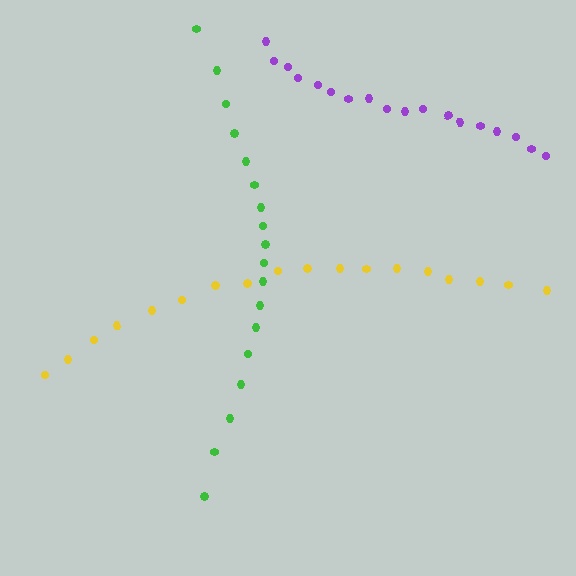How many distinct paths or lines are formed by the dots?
There are 3 distinct paths.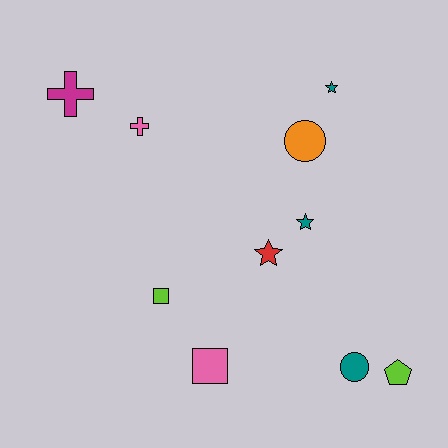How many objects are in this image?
There are 10 objects.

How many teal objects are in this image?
There are 3 teal objects.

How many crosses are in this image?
There are 2 crosses.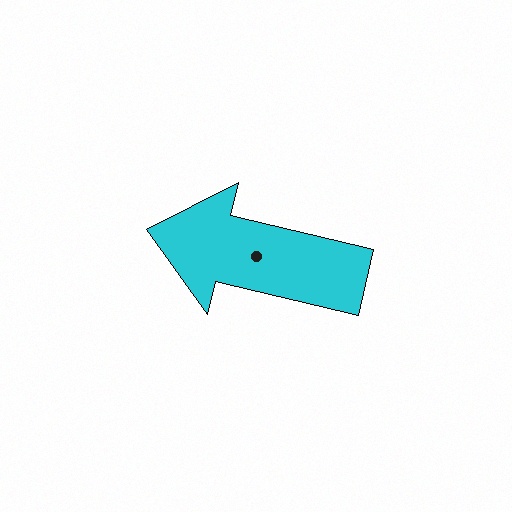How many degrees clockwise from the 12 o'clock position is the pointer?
Approximately 283 degrees.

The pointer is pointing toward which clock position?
Roughly 9 o'clock.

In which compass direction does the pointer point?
West.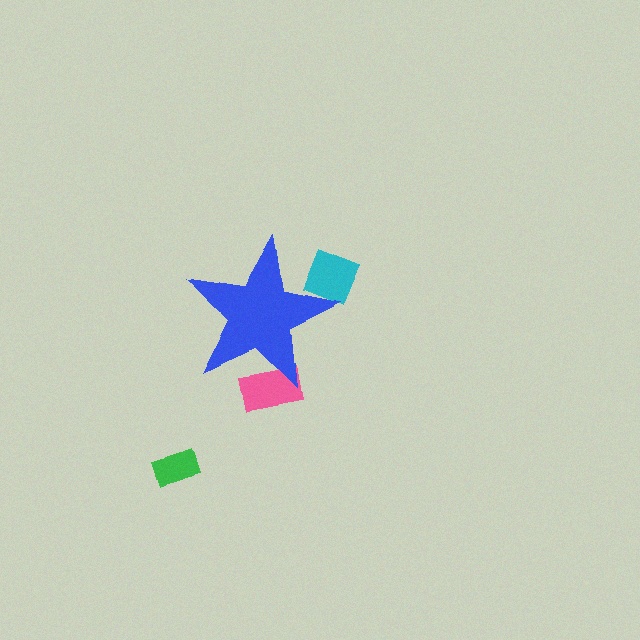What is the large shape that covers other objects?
A blue star.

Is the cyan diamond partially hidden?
Yes, the cyan diamond is partially hidden behind the blue star.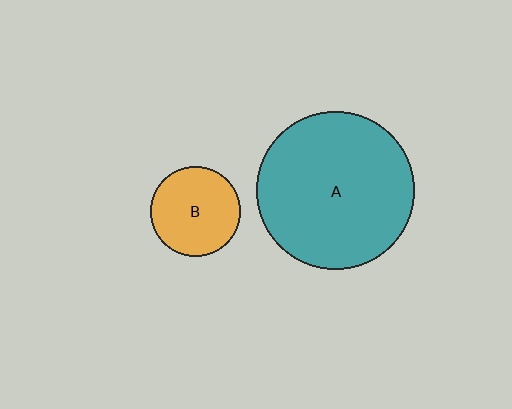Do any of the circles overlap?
No, none of the circles overlap.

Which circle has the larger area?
Circle A (teal).